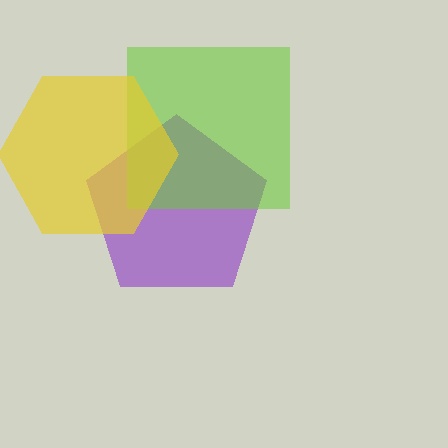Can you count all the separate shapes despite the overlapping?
Yes, there are 3 separate shapes.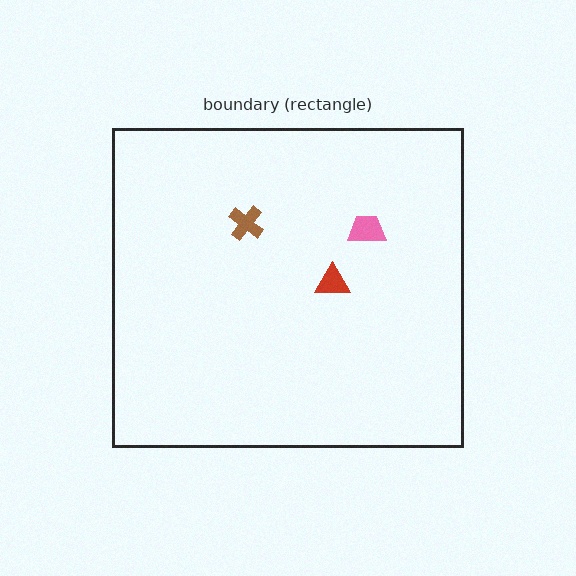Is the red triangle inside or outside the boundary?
Inside.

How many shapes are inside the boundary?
3 inside, 0 outside.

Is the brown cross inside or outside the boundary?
Inside.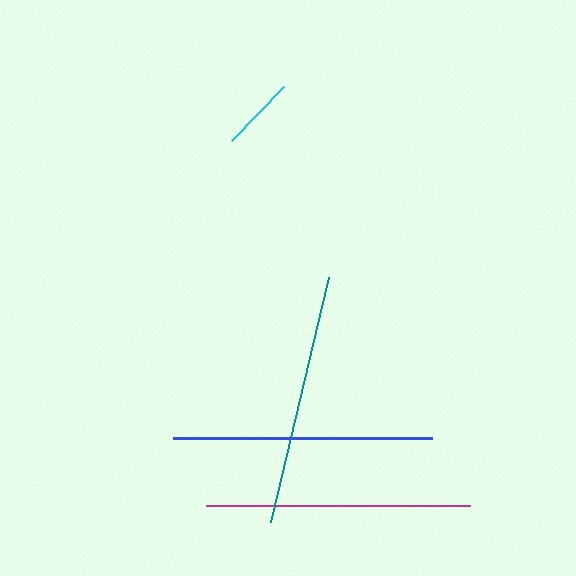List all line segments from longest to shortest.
From longest to shortest: magenta, blue, teal, cyan.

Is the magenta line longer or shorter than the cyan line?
The magenta line is longer than the cyan line.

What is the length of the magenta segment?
The magenta segment is approximately 264 pixels long.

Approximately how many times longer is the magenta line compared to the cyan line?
The magenta line is approximately 3.5 times the length of the cyan line.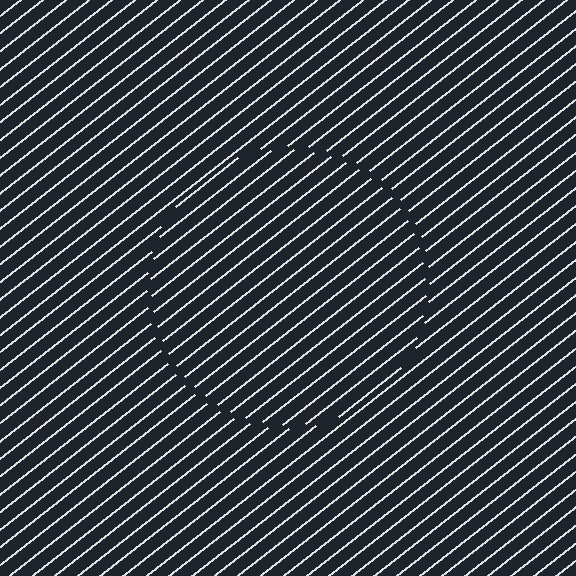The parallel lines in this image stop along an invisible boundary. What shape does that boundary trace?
An illusory circle. The interior of the shape contains the same grating, shifted by half a period — the contour is defined by the phase discontinuity where line-ends from the inner and outer gratings abut.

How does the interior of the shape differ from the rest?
The interior of the shape contains the same grating, shifted by half a period — the contour is defined by the phase discontinuity where line-ends from the inner and outer gratings abut.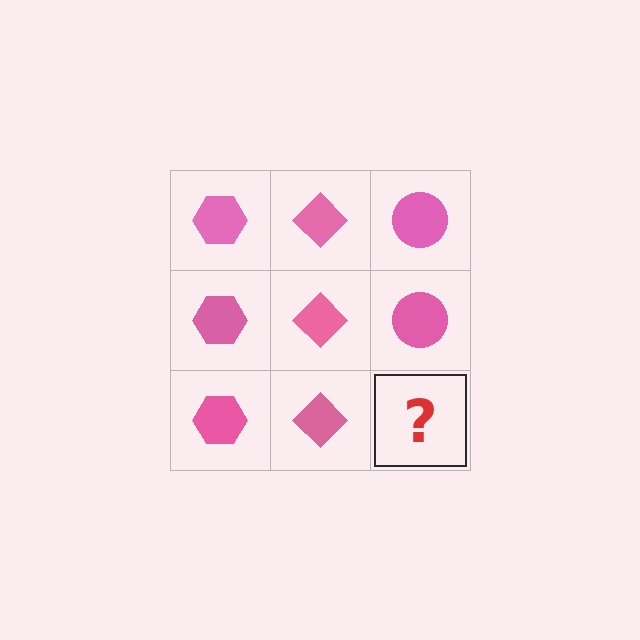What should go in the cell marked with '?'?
The missing cell should contain a pink circle.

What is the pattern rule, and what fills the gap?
The rule is that each column has a consistent shape. The gap should be filled with a pink circle.